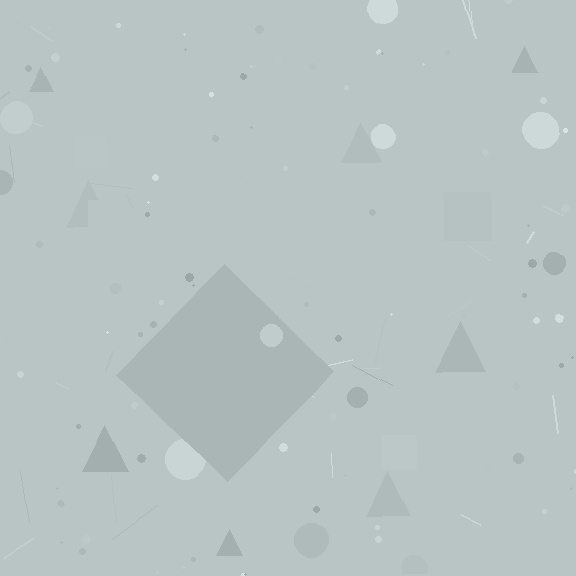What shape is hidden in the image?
A diamond is hidden in the image.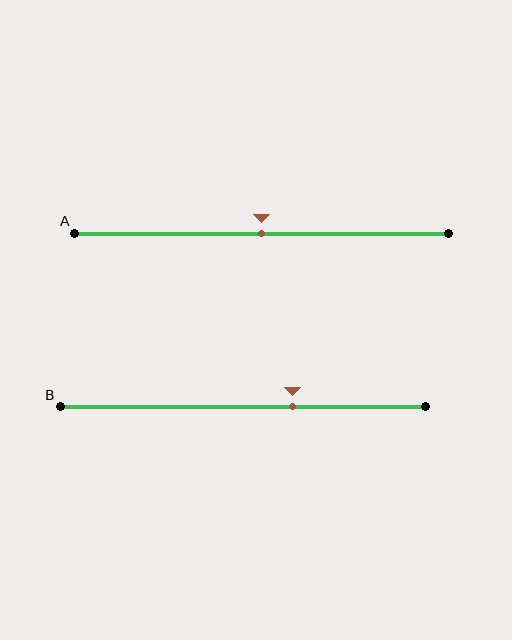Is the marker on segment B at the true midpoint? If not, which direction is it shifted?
No, the marker on segment B is shifted to the right by about 14% of the segment length.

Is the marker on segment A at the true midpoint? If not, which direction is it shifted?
Yes, the marker on segment A is at the true midpoint.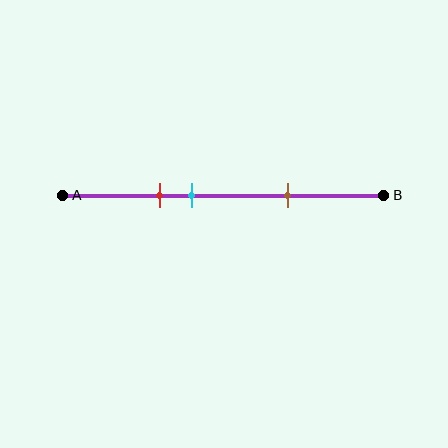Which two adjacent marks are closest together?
The red and cyan marks are the closest adjacent pair.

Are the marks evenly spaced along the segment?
No, the marks are not evenly spaced.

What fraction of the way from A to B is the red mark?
The red mark is approximately 30% (0.3) of the way from A to B.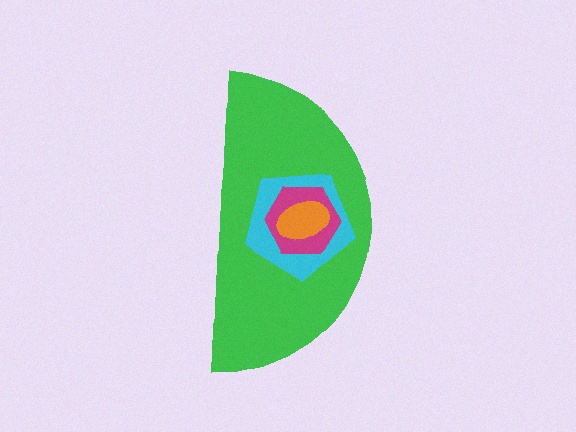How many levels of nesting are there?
4.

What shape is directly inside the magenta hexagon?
The orange ellipse.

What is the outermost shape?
The green semicircle.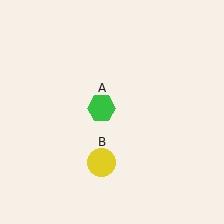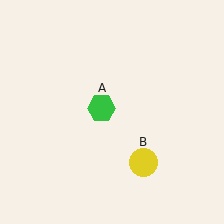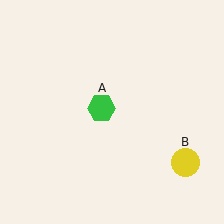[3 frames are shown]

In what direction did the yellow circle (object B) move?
The yellow circle (object B) moved right.